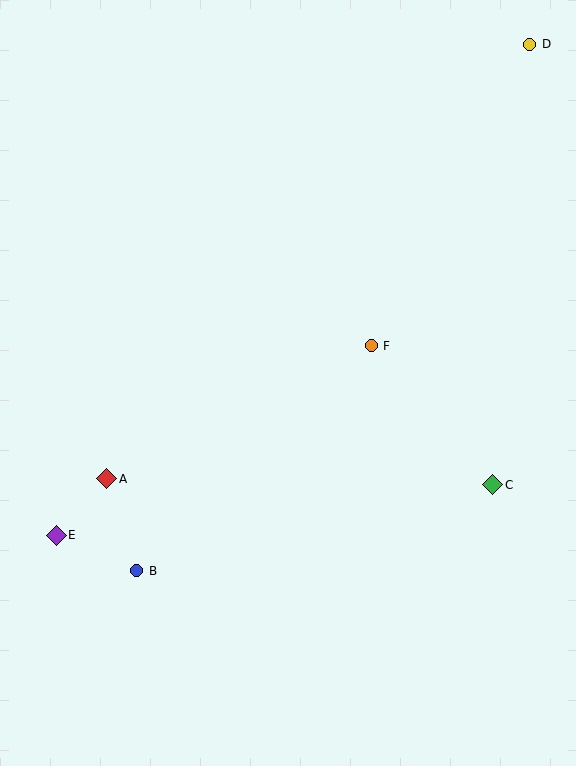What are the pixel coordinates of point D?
Point D is at (530, 44).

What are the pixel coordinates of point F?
Point F is at (371, 346).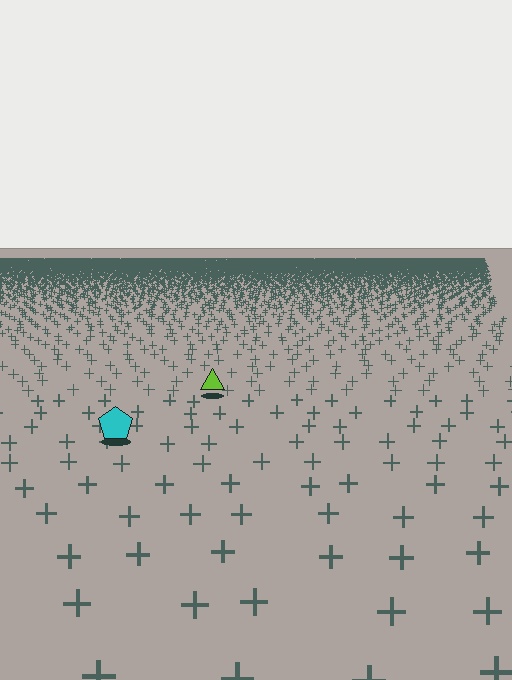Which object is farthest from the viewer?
The lime triangle is farthest from the viewer. It appears smaller and the ground texture around it is denser.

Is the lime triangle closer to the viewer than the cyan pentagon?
No. The cyan pentagon is closer — you can tell from the texture gradient: the ground texture is coarser near it.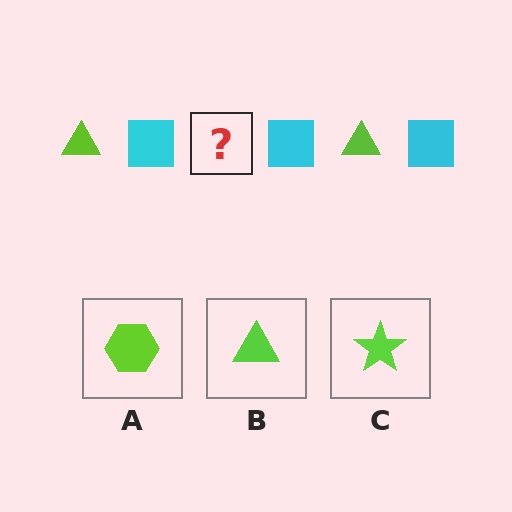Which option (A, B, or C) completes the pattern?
B.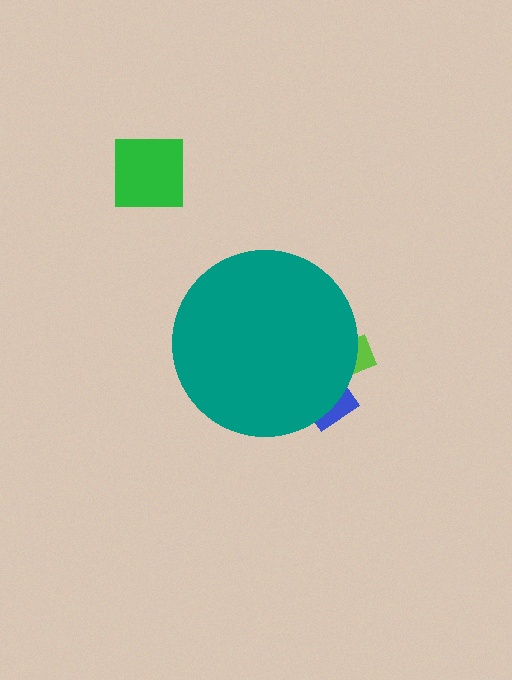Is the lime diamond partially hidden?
Yes, the lime diamond is partially hidden behind the teal circle.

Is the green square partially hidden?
No, the green square is fully visible.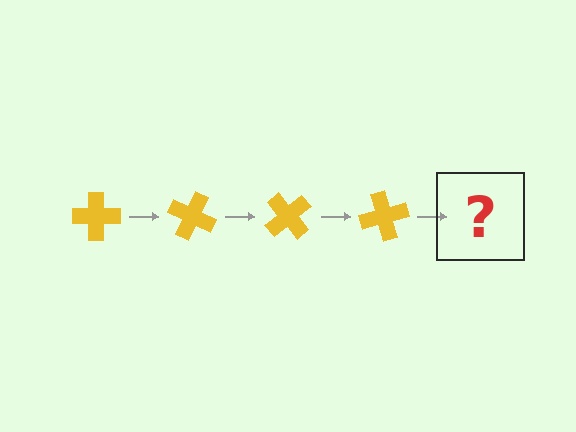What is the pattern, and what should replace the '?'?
The pattern is that the cross rotates 25 degrees each step. The '?' should be a yellow cross rotated 100 degrees.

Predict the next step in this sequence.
The next step is a yellow cross rotated 100 degrees.